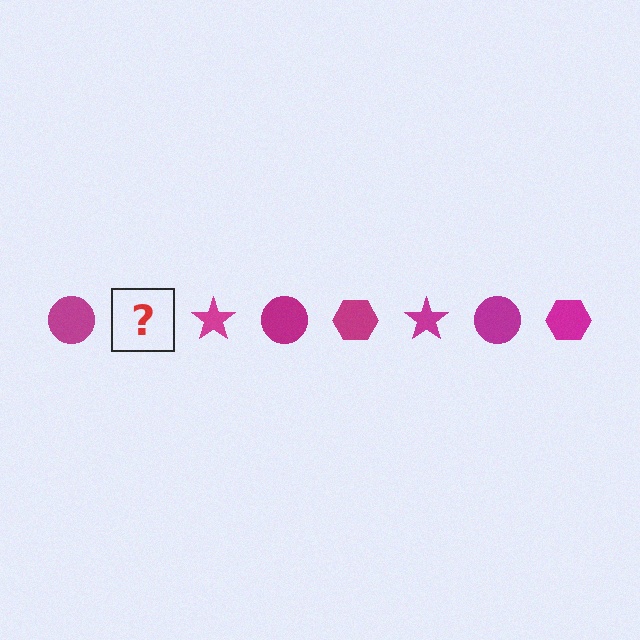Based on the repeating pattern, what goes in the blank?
The blank should be a magenta hexagon.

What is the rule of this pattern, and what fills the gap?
The rule is that the pattern cycles through circle, hexagon, star shapes in magenta. The gap should be filled with a magenta hexagon.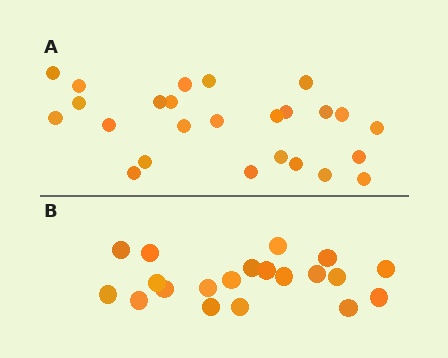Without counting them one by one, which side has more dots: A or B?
Region A (the top region) has more dots.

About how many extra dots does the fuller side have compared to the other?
Region A has about 5 more dots than region B.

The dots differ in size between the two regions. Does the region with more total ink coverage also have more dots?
No. Region B has more total ink coverage because its dots are larger, but region A actually contains more individual dots. Total area can be misleading — the number of items is what matters here.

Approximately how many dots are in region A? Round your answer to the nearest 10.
About 20 dots. (The exact count is 25, which rounds to 20.)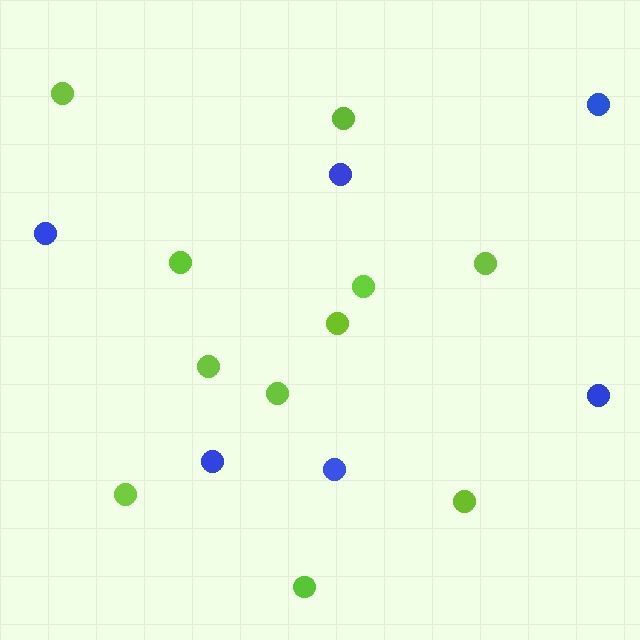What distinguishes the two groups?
There are 2 groups: one group of lime circles (11) and one group of blue circles (6).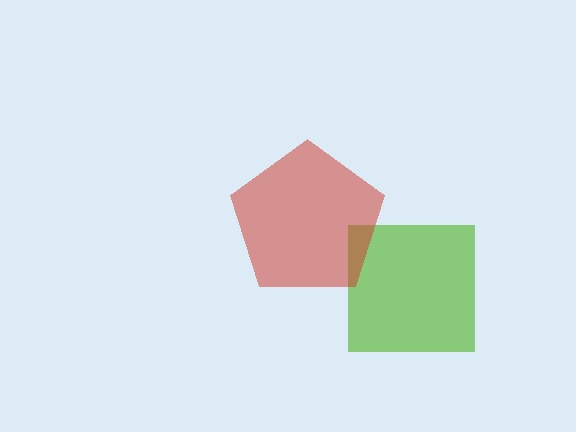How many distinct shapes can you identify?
There are 2 distinct shapes: a lime square, a red pentagon.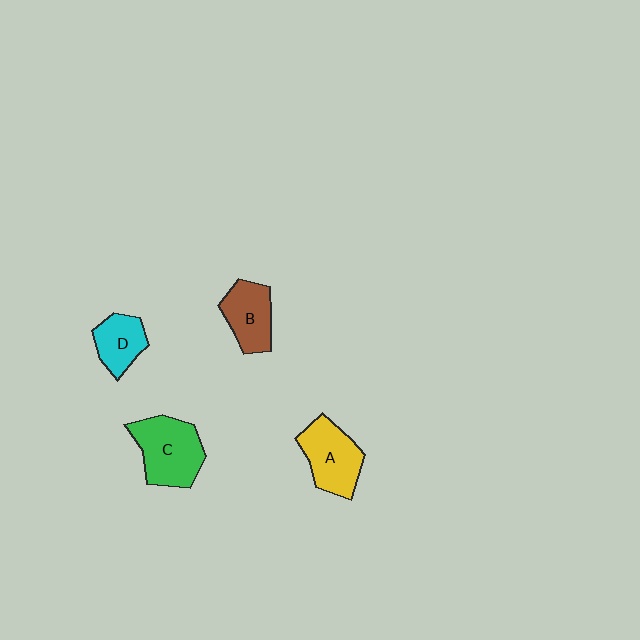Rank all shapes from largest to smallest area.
From largest to smallest: C (green), A (yellow), B (brown), D (cyan).